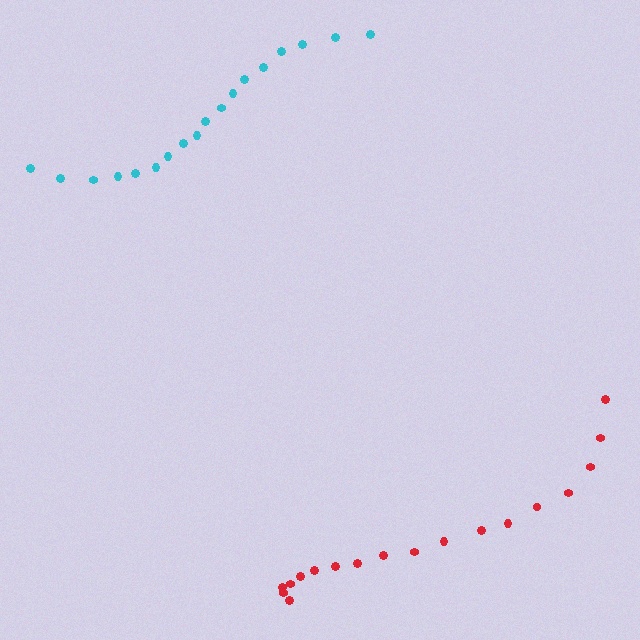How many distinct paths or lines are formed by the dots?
There are 2 distinct paths.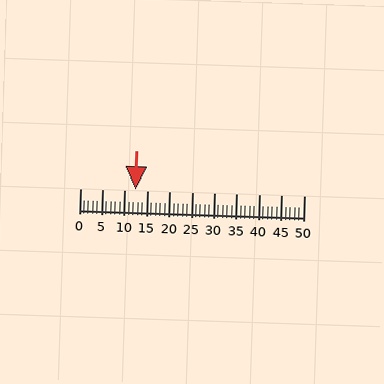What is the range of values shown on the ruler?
The ruler shows values from 0 to 50.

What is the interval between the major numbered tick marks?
The major tick marks are spaced 5 units apart.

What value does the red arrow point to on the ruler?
The red arrow points to approximately 12.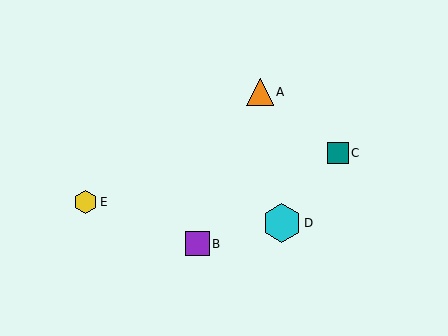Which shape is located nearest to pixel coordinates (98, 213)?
The yellow hexagon (labeled E) at (86, 202) is nearest to that location.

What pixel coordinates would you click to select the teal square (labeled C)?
Click at (338, 153) to select the teal square C.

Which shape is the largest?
The cyan hexagon (labeled D) is the largest.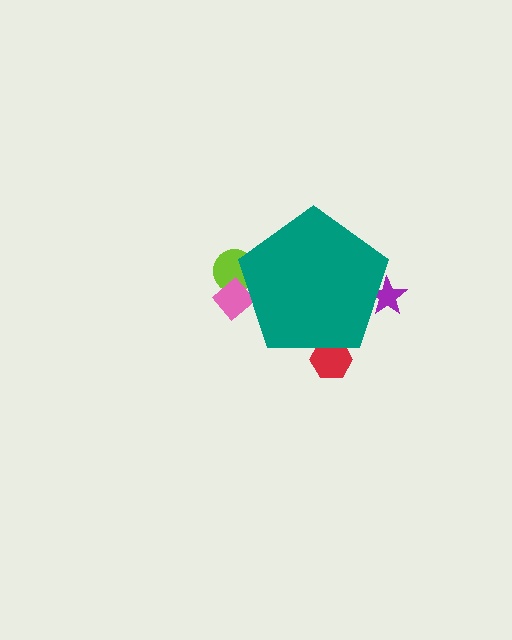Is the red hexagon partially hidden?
Yes, the red hexagon is partially hidden behind the teal pentagon.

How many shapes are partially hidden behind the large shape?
4 shapes are partially hidden.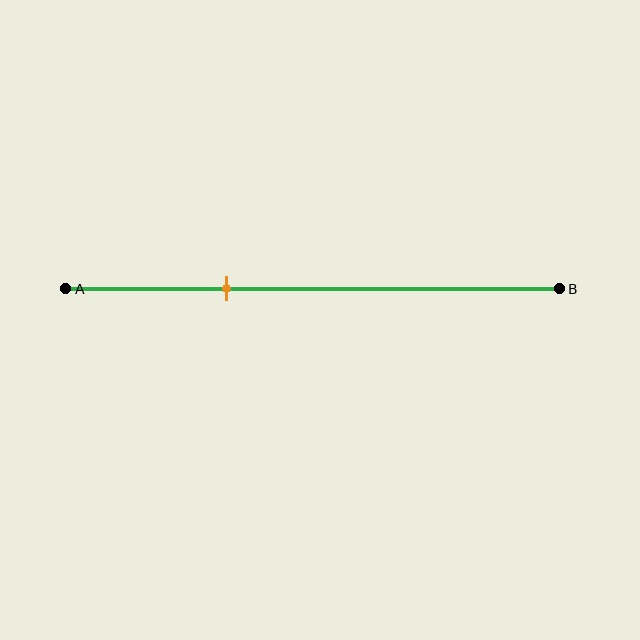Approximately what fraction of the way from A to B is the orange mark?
The orange mark is approximately 35% of the way from A to B.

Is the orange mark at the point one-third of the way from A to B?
Yes, the mark is approximately at the one-third point.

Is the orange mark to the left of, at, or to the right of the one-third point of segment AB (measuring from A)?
The orange mark is approximately at the one-third point of segment AB.